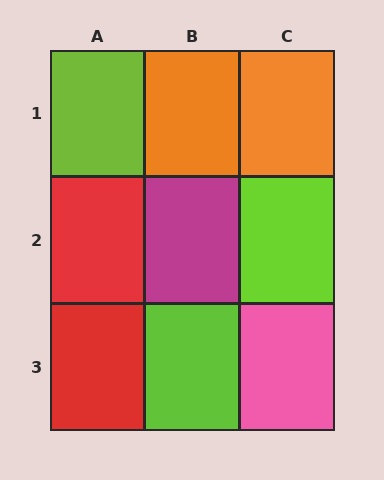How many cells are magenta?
1 cell is magenta.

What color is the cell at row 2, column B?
Magenta.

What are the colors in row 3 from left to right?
Red, lime, pink.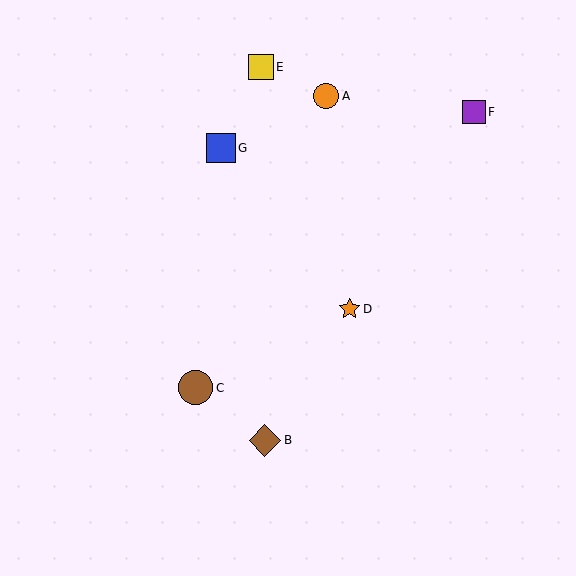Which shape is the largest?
The brown circle (labeled C) is the largest.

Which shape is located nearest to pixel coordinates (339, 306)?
The orange star (labeled D) at (349, 309) is nearest to that location.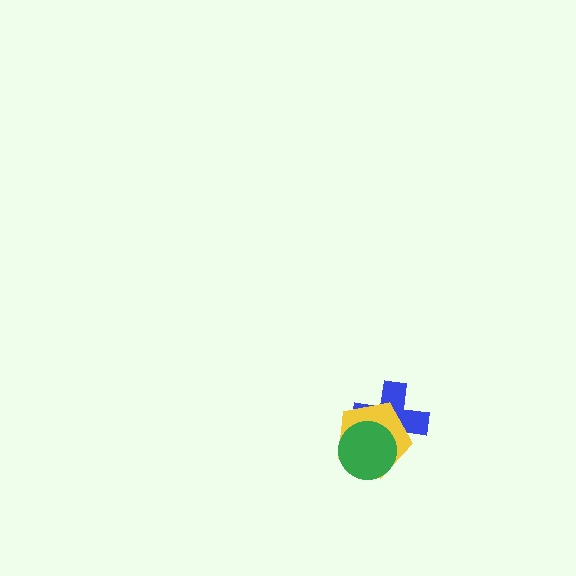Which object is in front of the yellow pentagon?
The green circle is in front of the yellow pentagon.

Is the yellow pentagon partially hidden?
Yes, it is partially covered by another shape.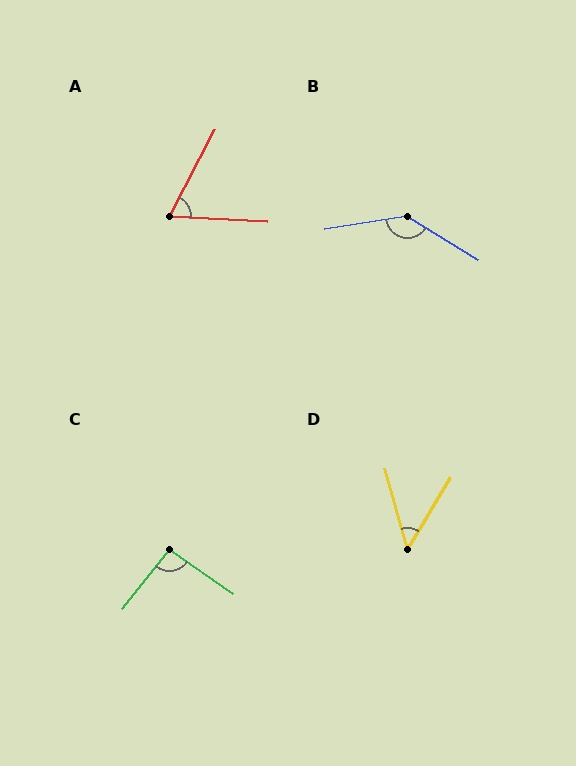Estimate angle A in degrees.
Approximately 65 degrees.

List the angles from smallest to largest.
D (47°), A (65°), C (94°), B (140°).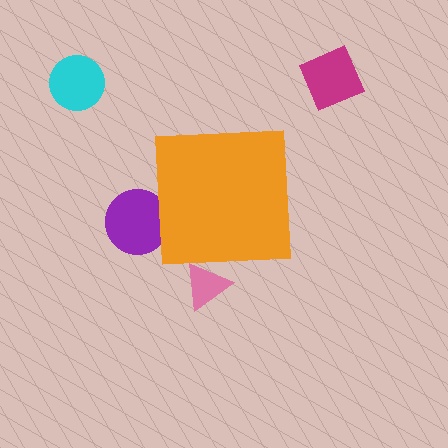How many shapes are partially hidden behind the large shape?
2 shapes are partially hidden.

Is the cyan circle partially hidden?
No, the cyan circle is fully visible.